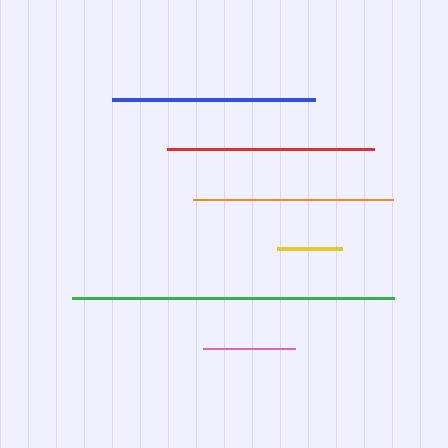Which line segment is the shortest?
The yellow line is the shortest at approximately 65 pixels.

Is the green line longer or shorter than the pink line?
The green line is longer than the pink line.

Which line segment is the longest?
The green line is the longest at approximately 322 pixels.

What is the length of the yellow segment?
The yellow segment is approximately 65 pixels long.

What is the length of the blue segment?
The blue segment is approximately 203 pixels long.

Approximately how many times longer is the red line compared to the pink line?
The red line is approximately 2.2 times the length of the pink line.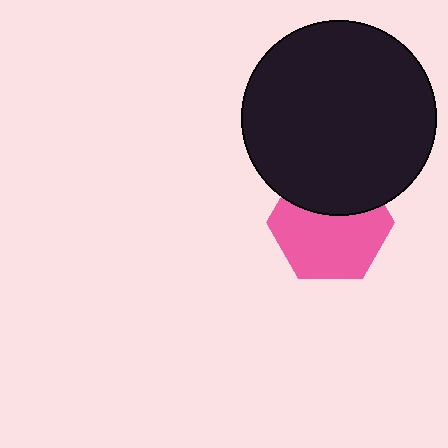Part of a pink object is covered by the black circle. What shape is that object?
It is a hexagon.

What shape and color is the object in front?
The object in front is a black circle.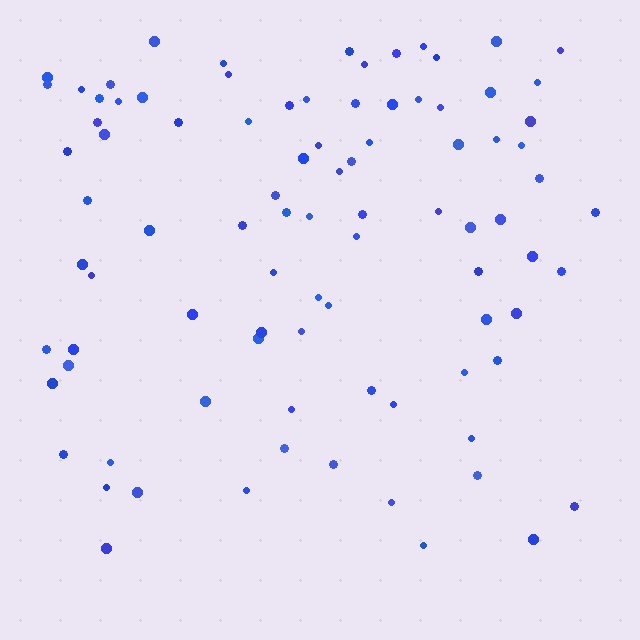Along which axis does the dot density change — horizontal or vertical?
Vertical.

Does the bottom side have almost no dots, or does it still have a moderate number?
Still a moderate number, just noticeably fewer than the top.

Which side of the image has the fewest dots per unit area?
The bottom.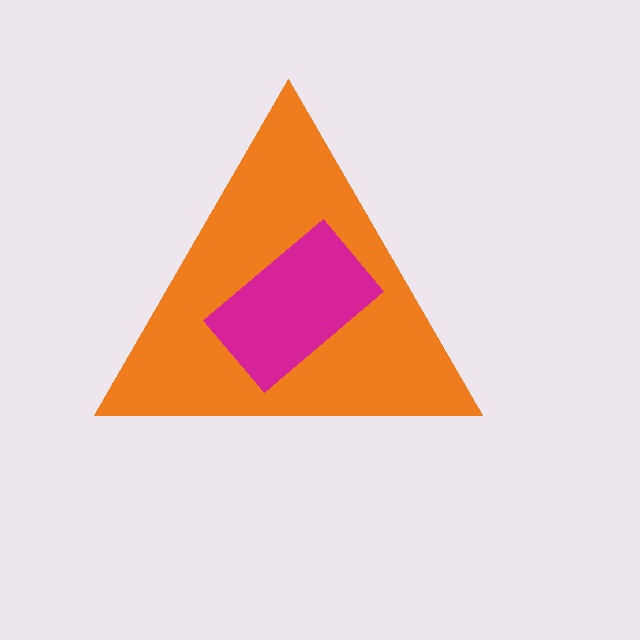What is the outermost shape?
The orange triangle.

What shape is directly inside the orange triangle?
The magenta rectangle.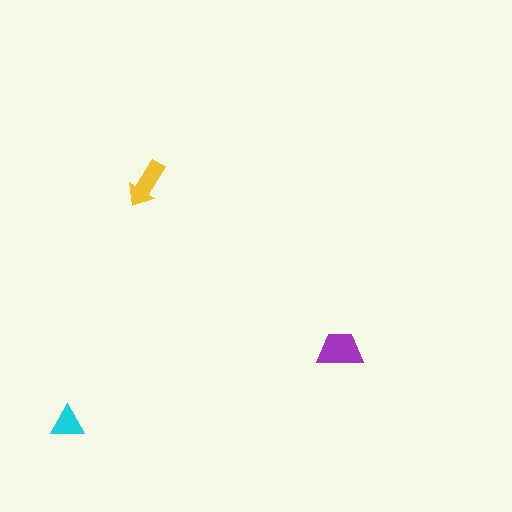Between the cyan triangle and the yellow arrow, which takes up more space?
The yellow arrow.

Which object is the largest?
The purple trapezoid.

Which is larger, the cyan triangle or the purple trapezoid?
The purple trapezoid.